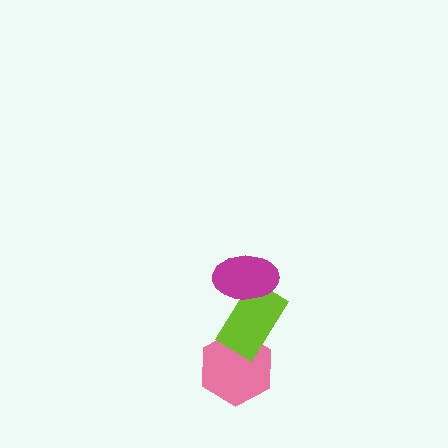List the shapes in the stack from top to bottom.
From top to bottom: the magenta ellipse, the lime rectangle, the pink hexagon.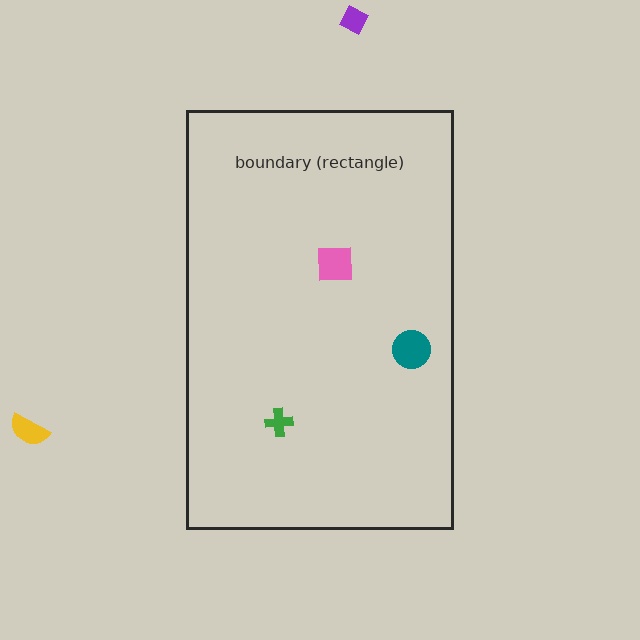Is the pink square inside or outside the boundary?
Inside.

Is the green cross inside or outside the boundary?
Inside.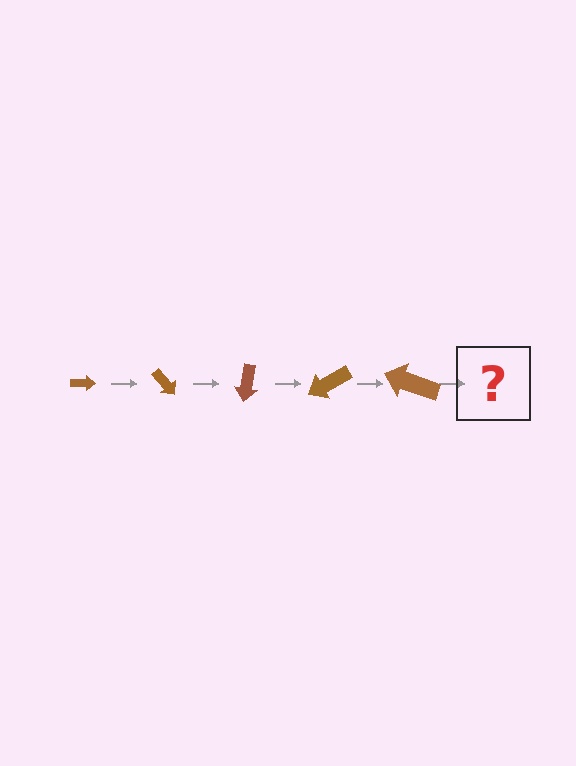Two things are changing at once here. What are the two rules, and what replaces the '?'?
The two rules are that the arrow grows larger each step and it rotates 50 degrees each step. The '?' should be an arrow, larger than the previous one and rotated 250 degrees from the start.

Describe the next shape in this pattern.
It should be an arrow, larger than the previous one and rotated 250 degrees from the start.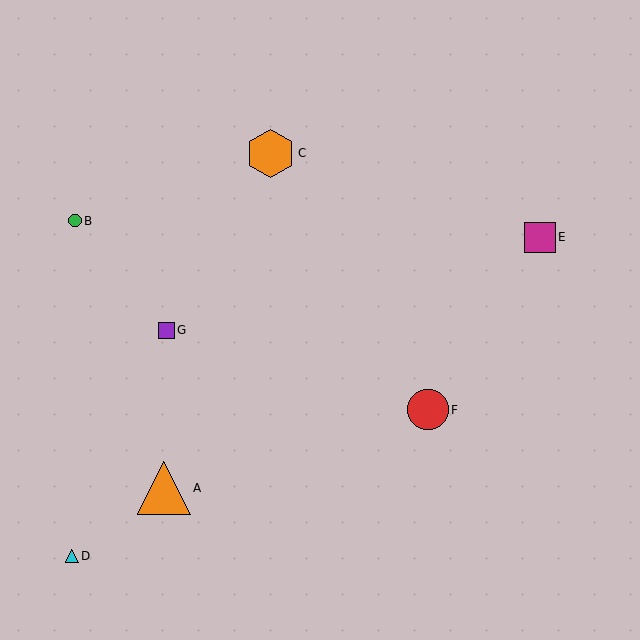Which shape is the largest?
The orange triangle (labeled A) is the largest.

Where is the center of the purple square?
The center of the purple square is at (166, 330).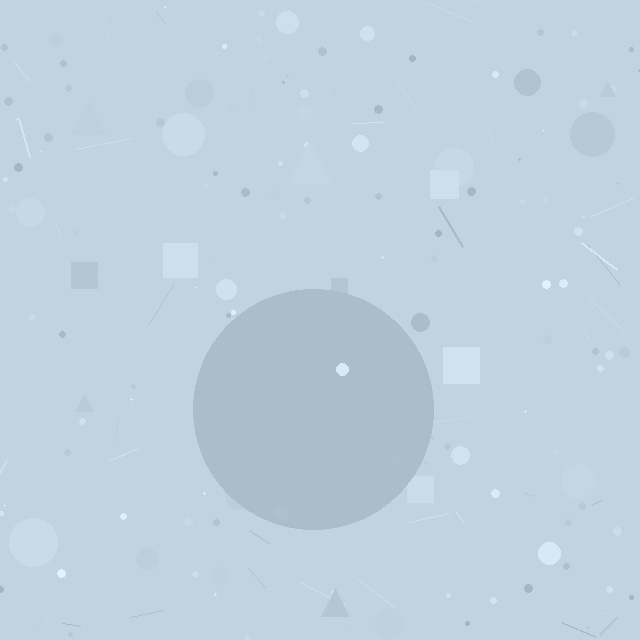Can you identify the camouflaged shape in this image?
The camouflaged shape is a circle.